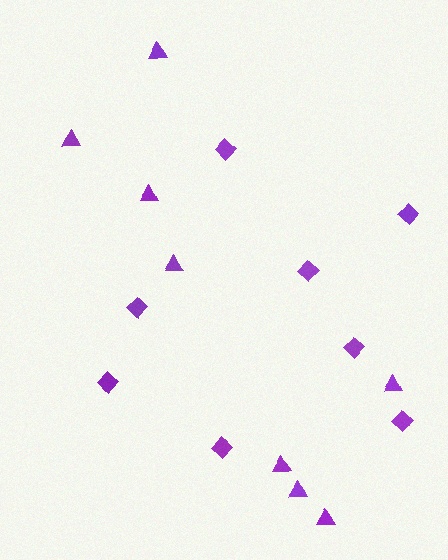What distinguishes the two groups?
There are 2 groups: one group of diamonds (8) and one group of triangles (8).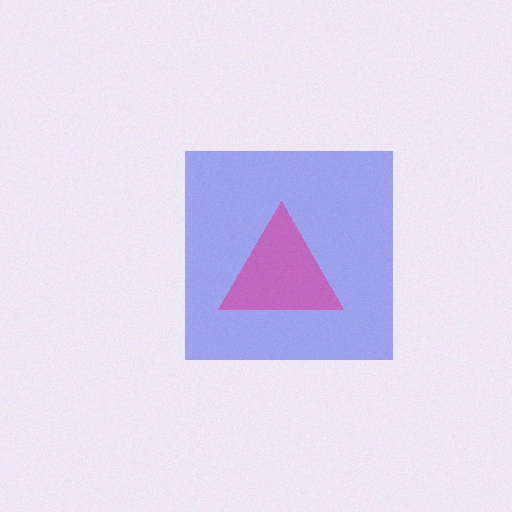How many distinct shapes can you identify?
There are 2 distinct shapes: a blue square, a magenta triangle.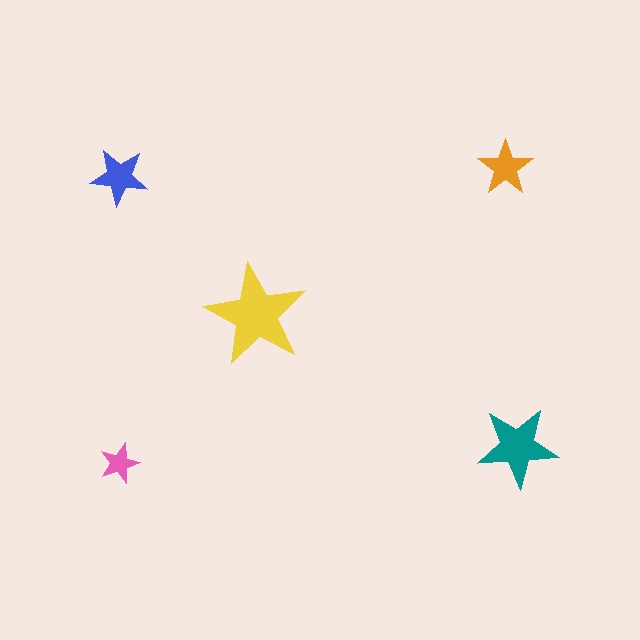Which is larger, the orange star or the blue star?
The blue one.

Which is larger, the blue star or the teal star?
The teal one.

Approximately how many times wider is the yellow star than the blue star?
About 2 times wider.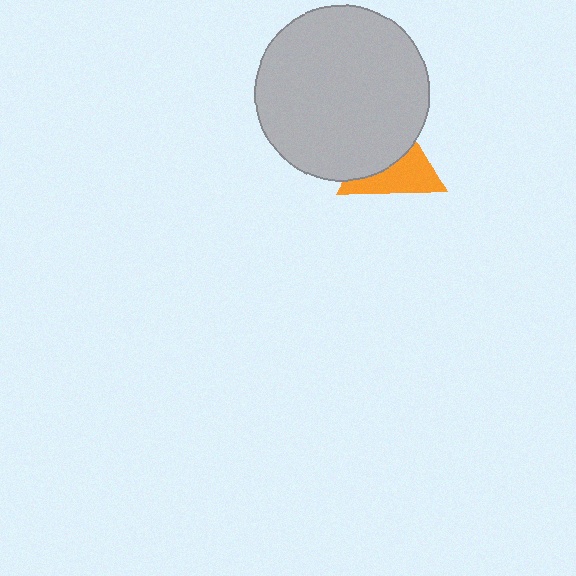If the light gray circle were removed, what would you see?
You would see the complete orange triangle.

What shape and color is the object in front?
The object in front is a light gray circle.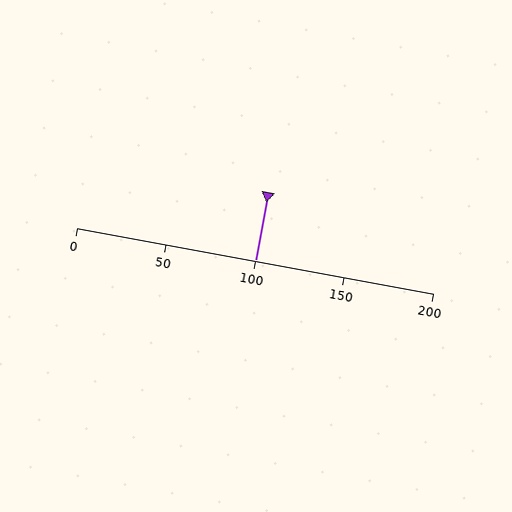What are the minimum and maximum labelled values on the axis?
The axis runs from 0 to 200.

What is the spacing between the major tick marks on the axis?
The major ticks are spaced 50 apart.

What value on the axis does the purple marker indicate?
The marker indicates approximately 100.